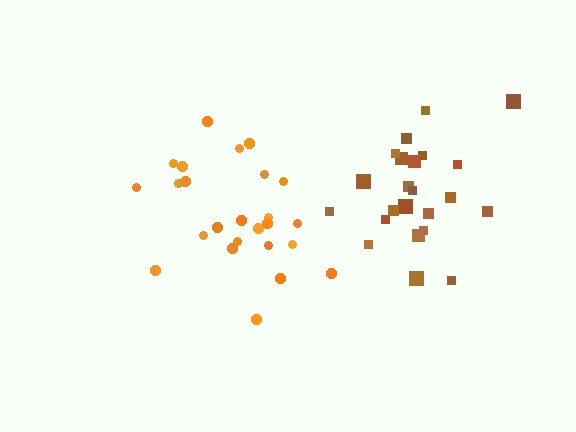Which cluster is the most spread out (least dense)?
Orange.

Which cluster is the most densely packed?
Brown.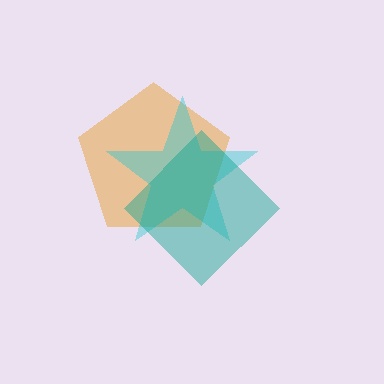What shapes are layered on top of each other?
The layered shapes are: an orange pentagon, a cyan star, a teal diamond.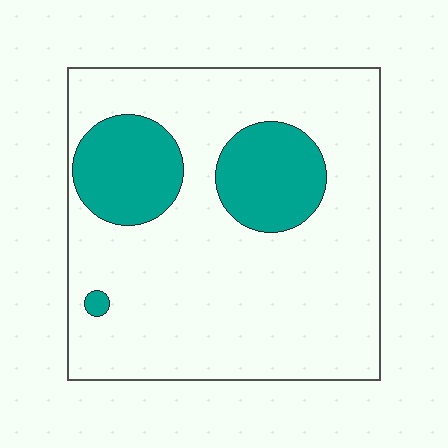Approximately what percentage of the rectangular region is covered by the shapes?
Approximately 20%.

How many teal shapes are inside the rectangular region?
3.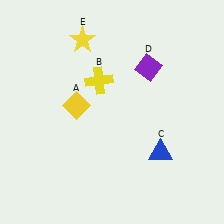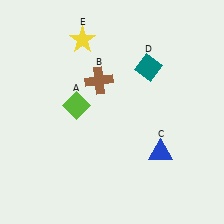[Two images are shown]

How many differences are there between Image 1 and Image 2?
There are 3 differences between the two images.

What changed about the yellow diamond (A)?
In Image 1, A is yellow. In Image 2, it changed to lime.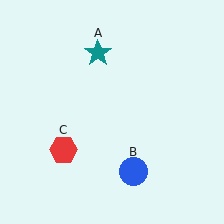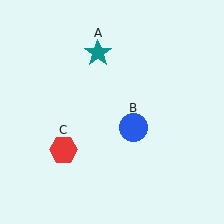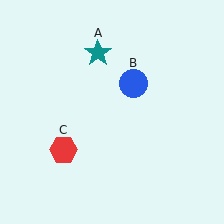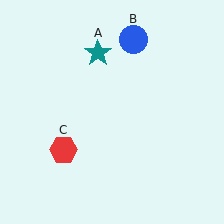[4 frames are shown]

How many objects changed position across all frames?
1 object changed position: blue circle (object B).